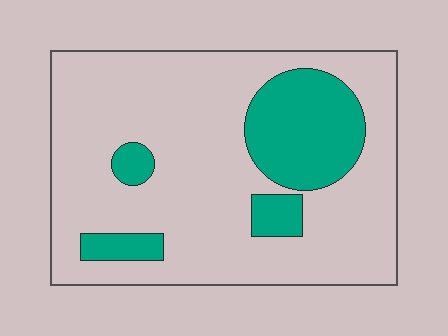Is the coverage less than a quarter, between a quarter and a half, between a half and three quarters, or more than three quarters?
Less than a quarter.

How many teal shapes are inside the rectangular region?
4.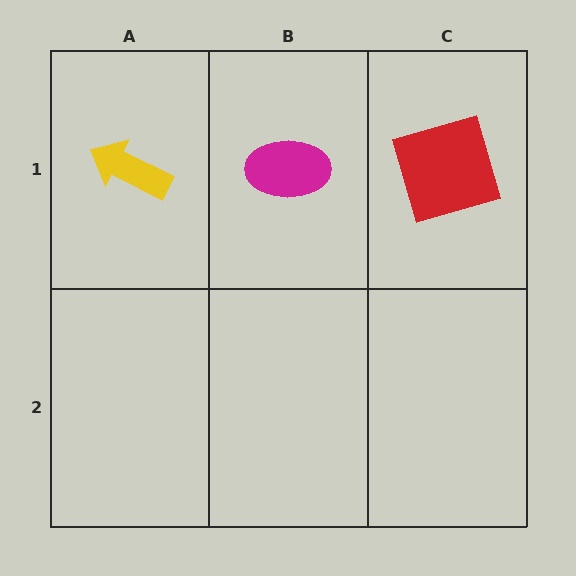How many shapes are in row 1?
3 shapes.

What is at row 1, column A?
A yellow arrow.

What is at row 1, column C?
A red square.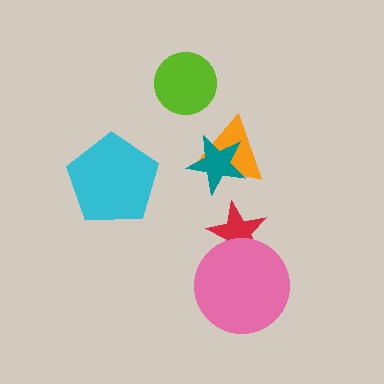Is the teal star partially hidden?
No, no other shape covers it.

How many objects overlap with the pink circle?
1 object overlaps with the pink circle.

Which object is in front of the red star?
The pink circle is in front of the red star.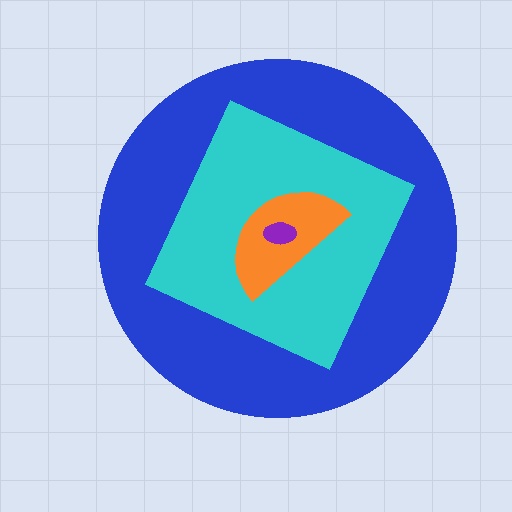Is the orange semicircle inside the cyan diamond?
Yes.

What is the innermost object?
The purple ellipse.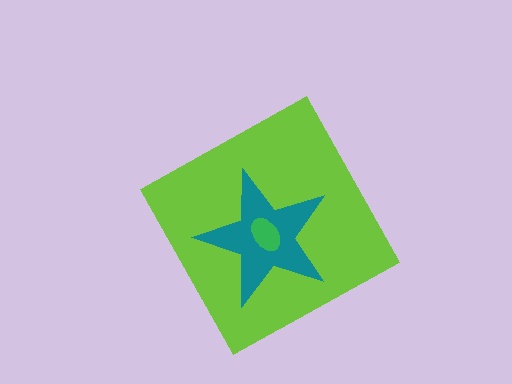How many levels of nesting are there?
3.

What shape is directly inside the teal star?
The green ellipse.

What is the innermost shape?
The green ellipse.